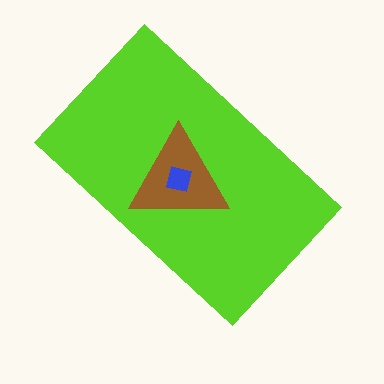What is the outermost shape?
The lime rectangle.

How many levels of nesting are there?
3.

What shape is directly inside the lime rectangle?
The brown triangle.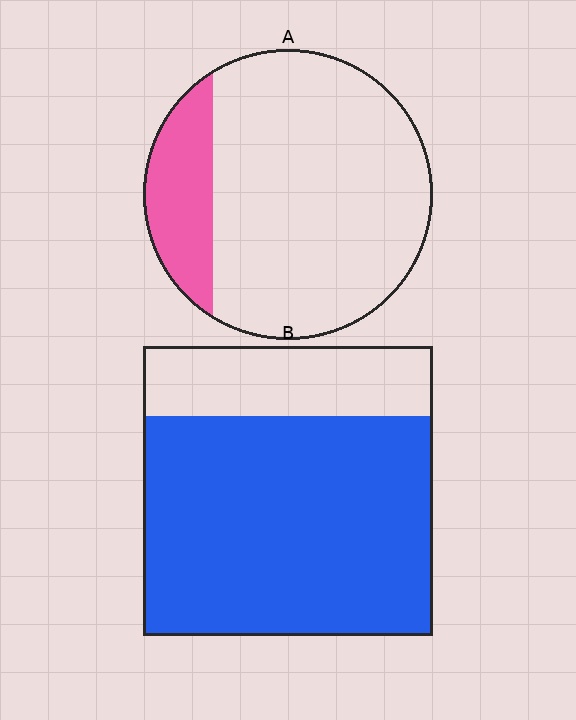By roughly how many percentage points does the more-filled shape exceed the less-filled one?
By roughly 55 percentage points (B over A).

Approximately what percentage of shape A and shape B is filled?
A is approximately 20% and B is approximately 75%.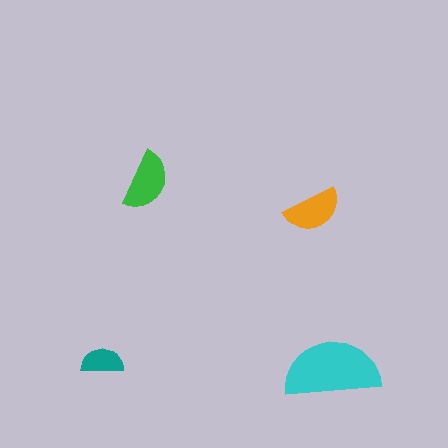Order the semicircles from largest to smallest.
the cyan one, the green one, the orange one, the teal one.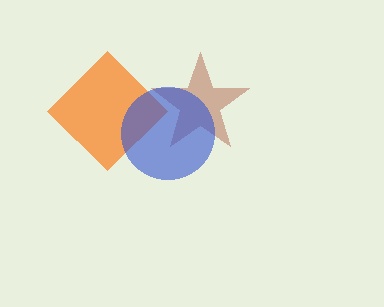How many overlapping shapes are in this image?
There are 3 overlapping shapes in the image.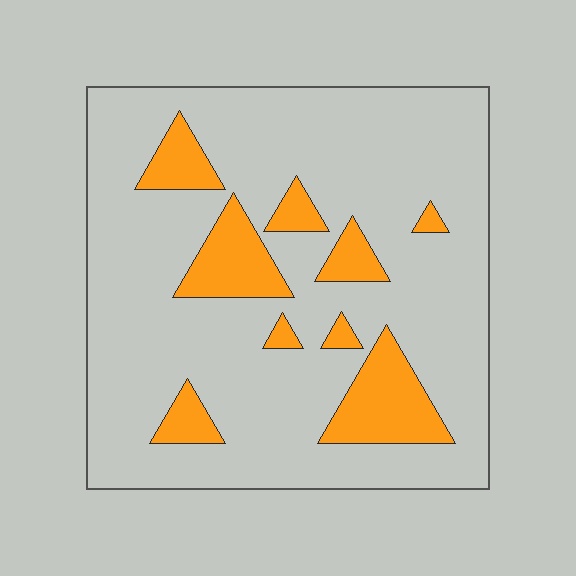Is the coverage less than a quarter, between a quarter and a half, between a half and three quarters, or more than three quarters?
Less than a quarter.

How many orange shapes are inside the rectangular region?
9.